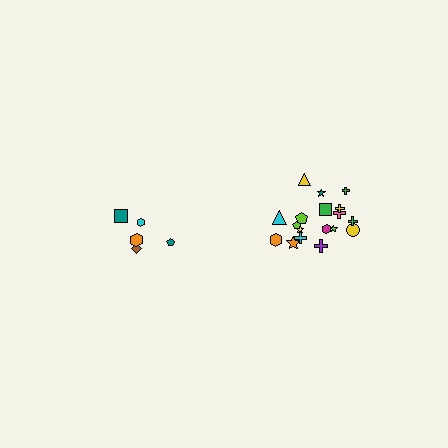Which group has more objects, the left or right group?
The right group.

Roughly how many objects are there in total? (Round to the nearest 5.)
Roughly 25 objects in total.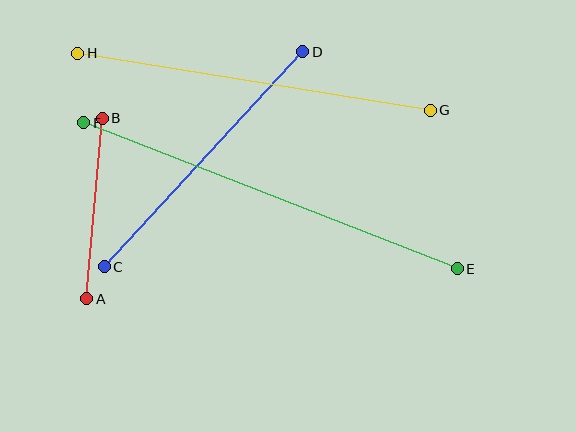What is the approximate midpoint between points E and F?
The midpoint is at approximately (271, 196) pixels.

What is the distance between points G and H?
The distance is approximately 357 pixels.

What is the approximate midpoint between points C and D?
The midpoint is at approximately (204, 159) pixels.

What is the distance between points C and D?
The distance is approximately 292 pixels.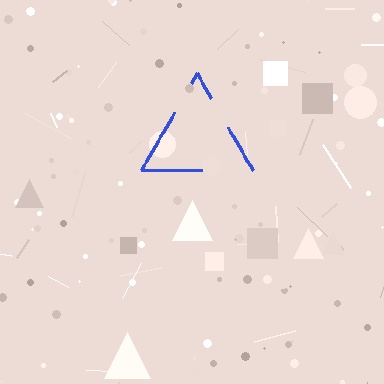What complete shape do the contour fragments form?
The contour fragments form a triangle.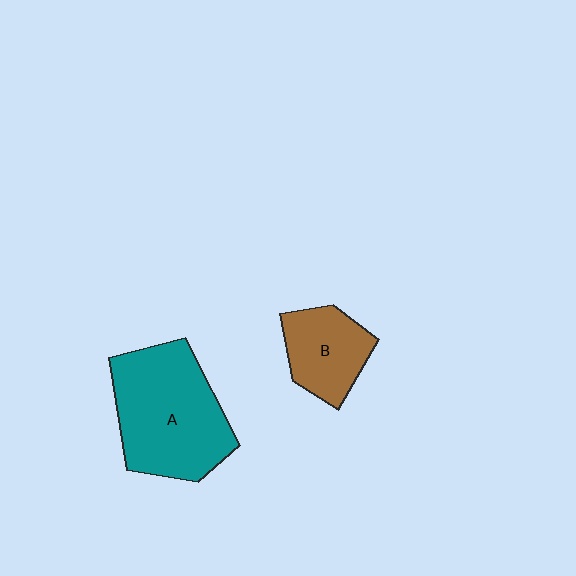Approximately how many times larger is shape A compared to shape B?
Approximately 1.9 times.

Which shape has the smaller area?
Shape B (brown).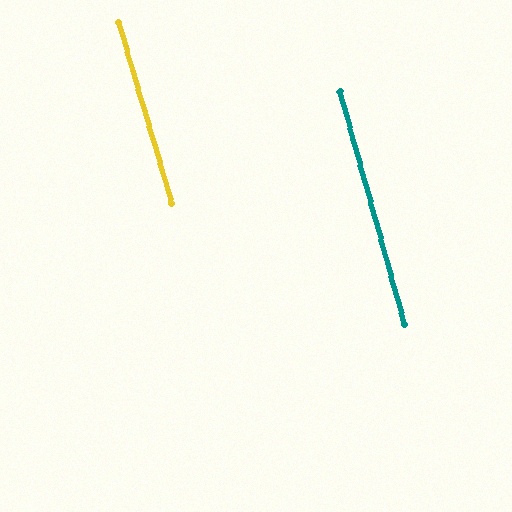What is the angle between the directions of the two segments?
Approximately 1 degree.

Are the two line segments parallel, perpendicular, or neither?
Parallel — their directions differ by only 0.7°.